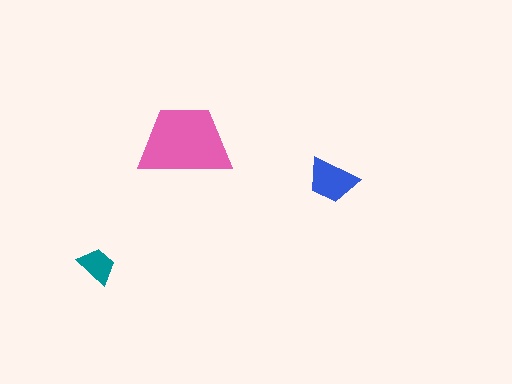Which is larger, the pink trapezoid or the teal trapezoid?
The pink one.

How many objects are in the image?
There are 3 objects in the image.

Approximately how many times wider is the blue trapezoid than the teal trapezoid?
About 1.5 times wider.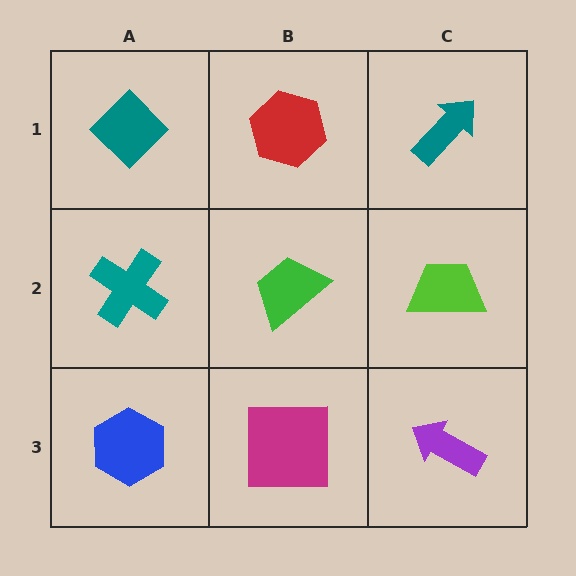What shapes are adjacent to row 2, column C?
A teal arrow (row 1, column C), a purple arrow (row 3, column C), a green trapezoid (row 2, column B).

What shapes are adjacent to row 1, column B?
A green trapezoid (row 2, column B), a teal diamond (row 1, column A), a teal arrow (row 1, column C).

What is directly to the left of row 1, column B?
A teal diamond.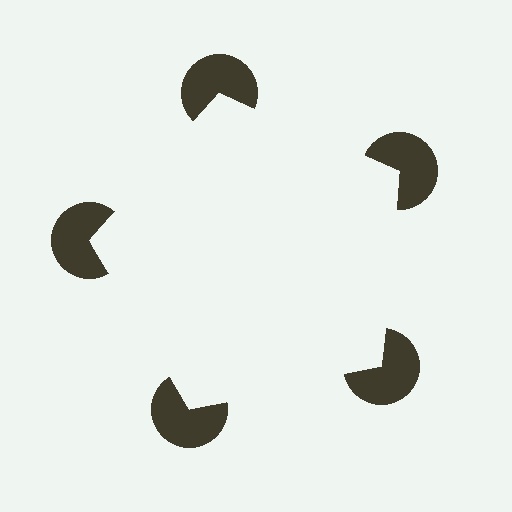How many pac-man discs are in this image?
There are 5 — one at each vertex of the illusory pentagon.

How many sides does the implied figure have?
5 sides.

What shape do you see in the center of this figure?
An illusory pentagon — its edges are inferred from the aligned wedge cuts in the pac-man discs, not physically drawn.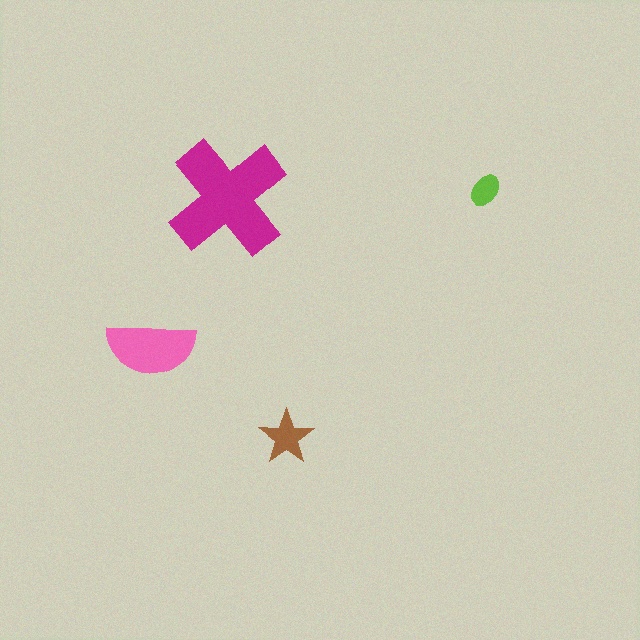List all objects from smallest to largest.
The lime ellipse, the brown star, the pink semicircle, the magenta cross.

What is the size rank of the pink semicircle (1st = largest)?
2nd.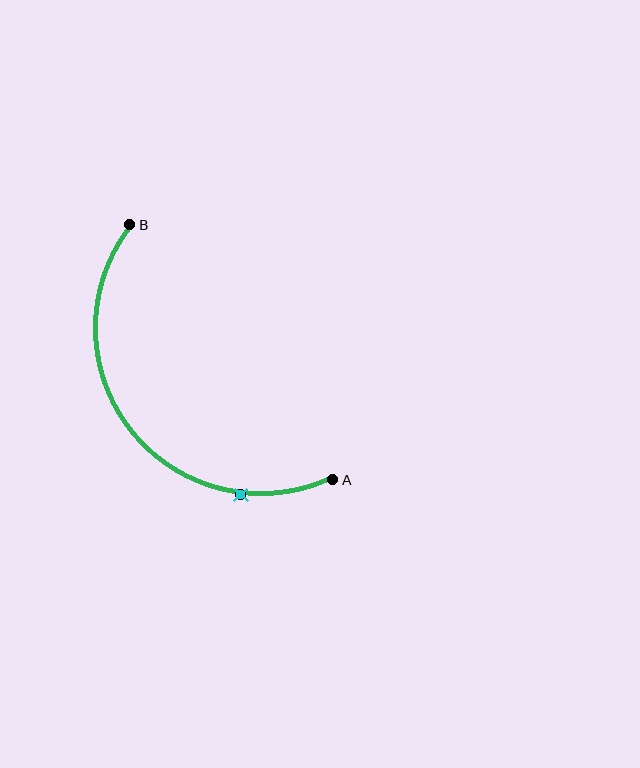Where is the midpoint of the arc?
The arc midpoint is the point on the curve farthest from the straight line joining A and B. It sits below and to the left of that line.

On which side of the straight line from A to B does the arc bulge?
The arc bulges below and to the left of the straight line connecting A and B.